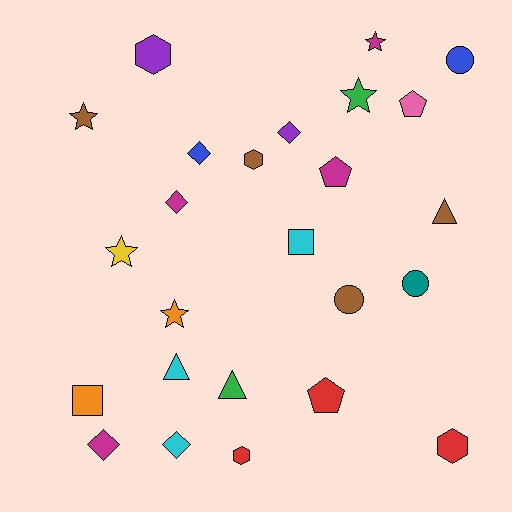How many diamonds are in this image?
There are 5 diamonds.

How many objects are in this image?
There are 25 objects.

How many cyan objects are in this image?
There are 3 cyan objects.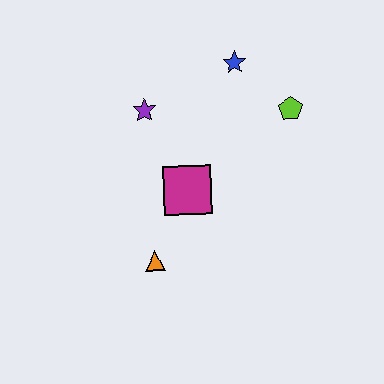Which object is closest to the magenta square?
The orange triangle is closest to the magenta square.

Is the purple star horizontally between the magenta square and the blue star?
No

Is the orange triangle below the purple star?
Yes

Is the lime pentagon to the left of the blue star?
No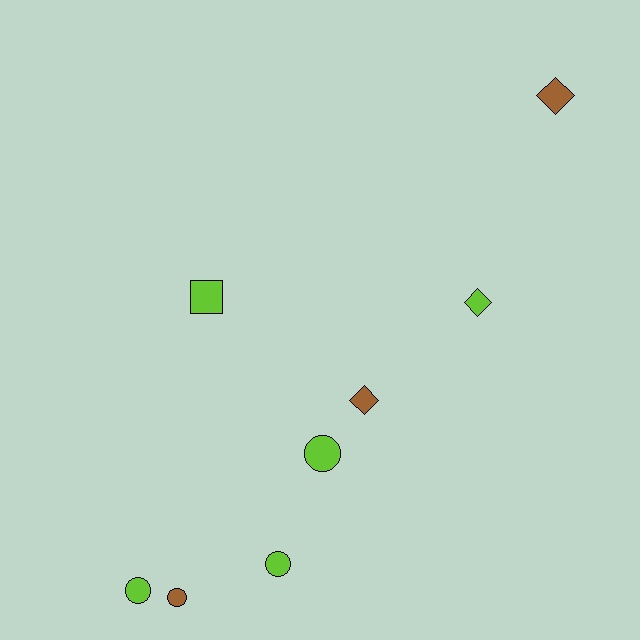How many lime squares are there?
There is 1 lime square.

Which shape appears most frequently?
Circle, with 4 objects.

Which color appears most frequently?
Lime, with 5 objects.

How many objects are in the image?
There are 8 objects.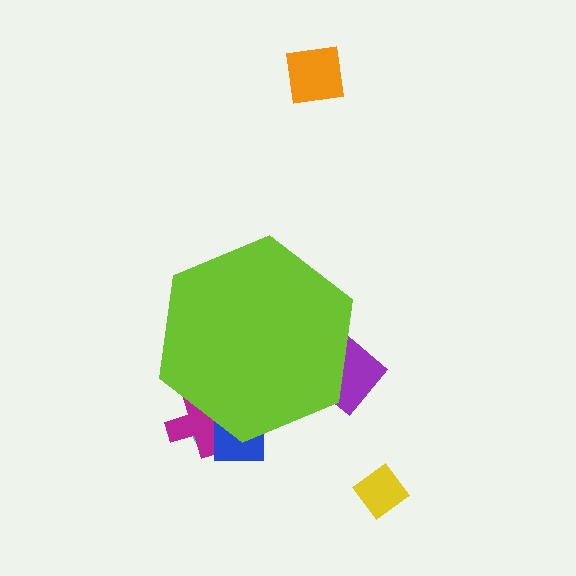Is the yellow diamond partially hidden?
No, the yellow diamond is fully visible.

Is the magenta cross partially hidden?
Yes, the magenta cross is partially hidden behind the lime hexagon.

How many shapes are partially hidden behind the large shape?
4 shapes are partially hidden.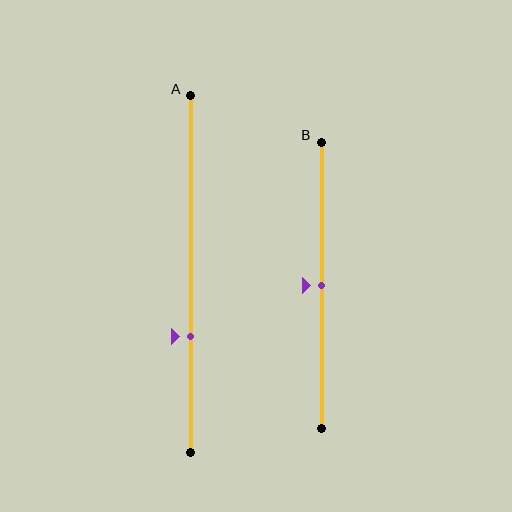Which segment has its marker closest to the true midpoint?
Segment B has its marker closest to the true midpoint.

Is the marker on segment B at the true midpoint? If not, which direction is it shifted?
Yes, the marker on segment B is at the true midpoint.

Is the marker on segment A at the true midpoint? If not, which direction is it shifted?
No, the marker on segment A is shifted downward by about 18% of the segment length.